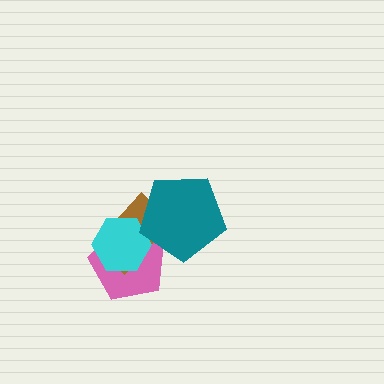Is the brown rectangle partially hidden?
Yes, it is partially covered by another shape.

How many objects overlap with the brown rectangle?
3 objects overlap with the brown rectangle.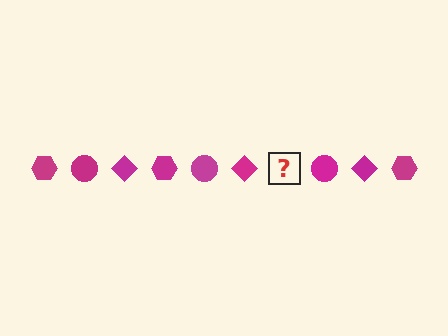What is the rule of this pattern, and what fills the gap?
The rule is that the pattern cycles through hexagon, circle, diamond shapes in magenta. The gap should be filled with a magenta hexagon.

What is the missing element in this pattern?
The missing element is a magenta hexagon.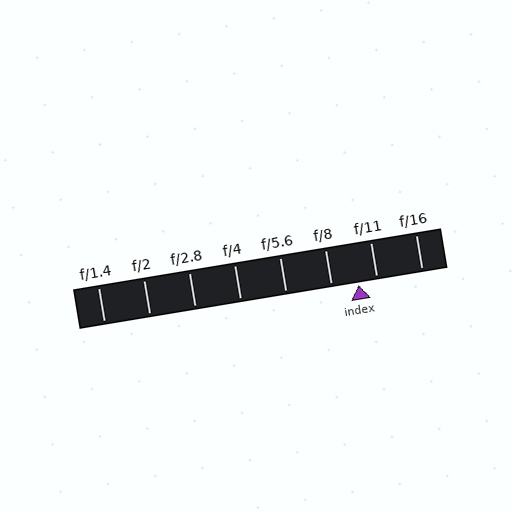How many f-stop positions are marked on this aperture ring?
There are 8 f-stop positions marked.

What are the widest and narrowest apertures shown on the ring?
The widest aperture shown is f/1.4 and the narrowest is f/16.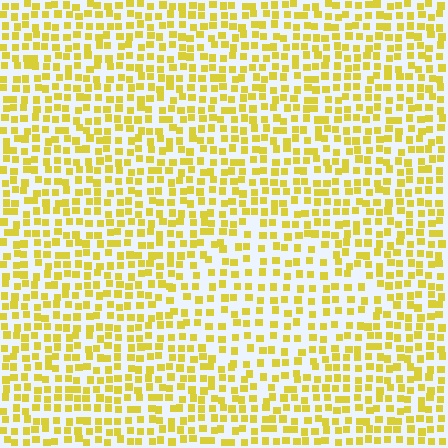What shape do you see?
I see a diamond.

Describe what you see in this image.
The image contains small yellow elements arranged at two different densities. A diamond-shaped region is visible where the elements are less densely packed than the surrounding area.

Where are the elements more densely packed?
The elements are more densely packed outside the diamond boundary.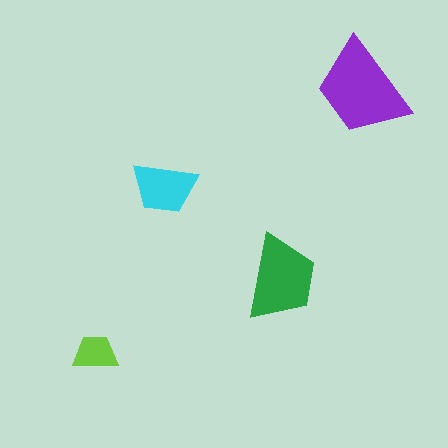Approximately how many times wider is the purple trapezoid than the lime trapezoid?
About 2 times wider.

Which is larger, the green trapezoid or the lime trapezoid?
The green one.